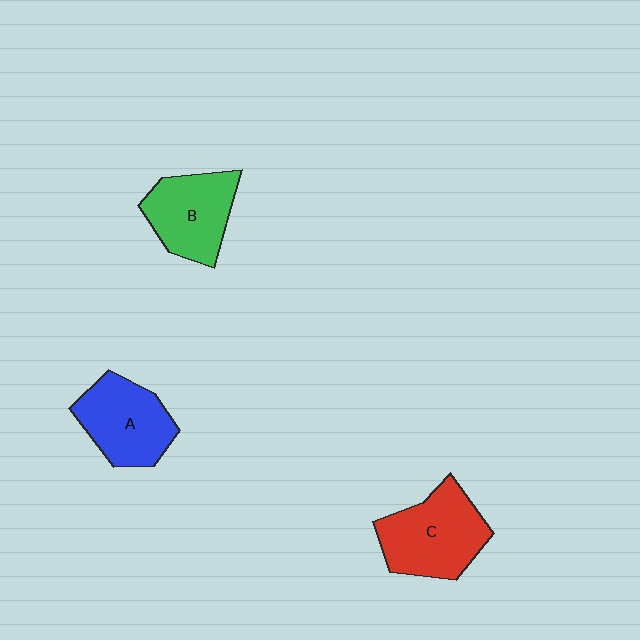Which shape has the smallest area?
Shape B (green).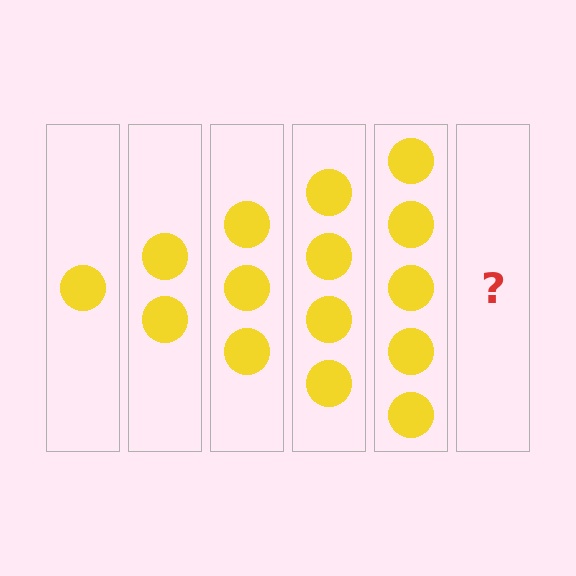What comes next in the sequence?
The next element should be 6 circles.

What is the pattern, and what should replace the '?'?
The pattern is that each step adds one more circle. The '?' should be 6 circles.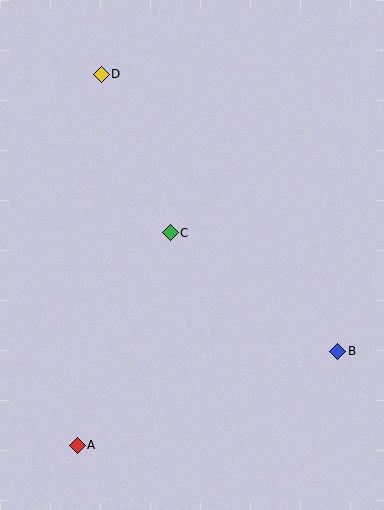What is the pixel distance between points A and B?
The distance between A and B is 277 pixels.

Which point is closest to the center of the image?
Point C at (170, 233) is closest to the center.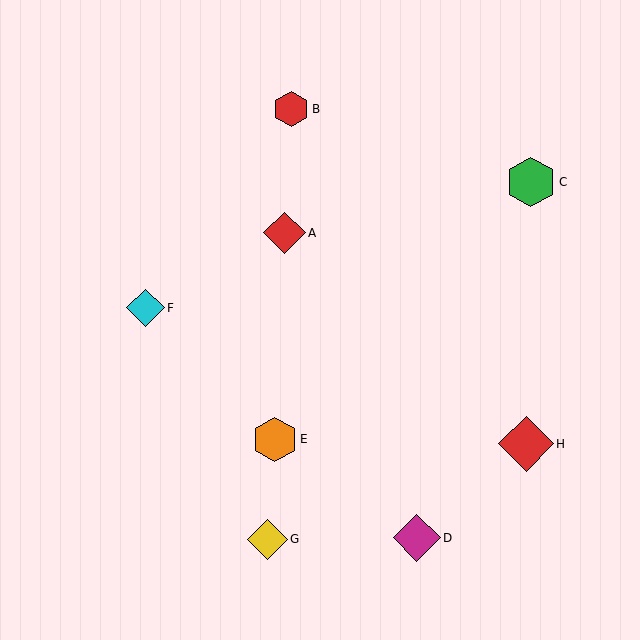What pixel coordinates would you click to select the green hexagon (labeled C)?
Click at (531, 182) to select the green hexagon C.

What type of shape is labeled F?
Shape F is a cyan diamond.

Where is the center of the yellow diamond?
The center of the yellow diamond is at (267, 539).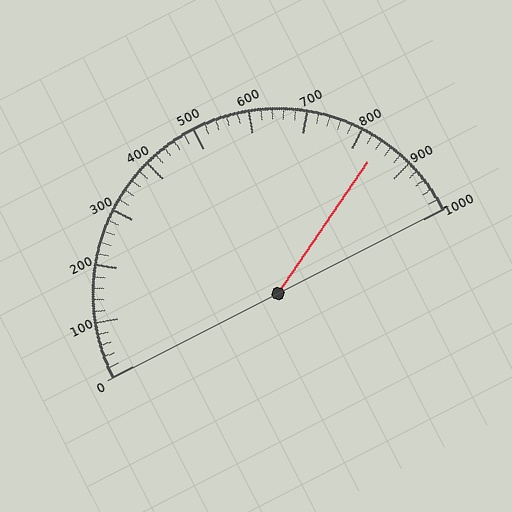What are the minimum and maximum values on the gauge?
The gauge ranges from 0 to 1000.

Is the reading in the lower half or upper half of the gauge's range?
The reading is in the upper half of the range (0 to 1000).